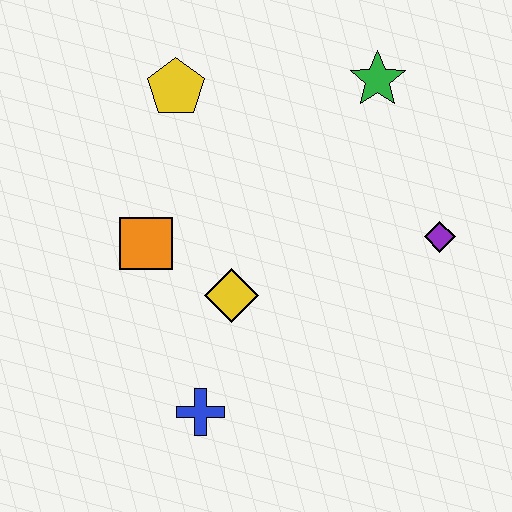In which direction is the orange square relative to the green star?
The orange square is to the left of the green star.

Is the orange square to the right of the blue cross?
No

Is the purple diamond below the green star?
Yes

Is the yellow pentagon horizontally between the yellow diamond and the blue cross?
No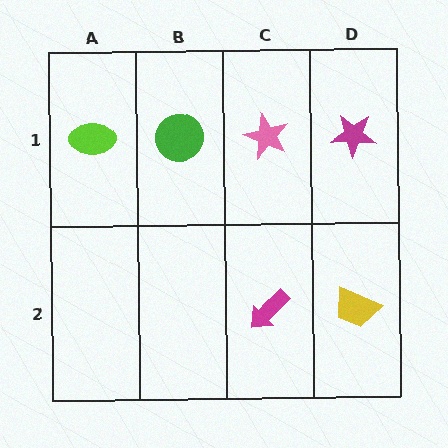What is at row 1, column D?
A magenta star.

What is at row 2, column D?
A yellow trapezoid.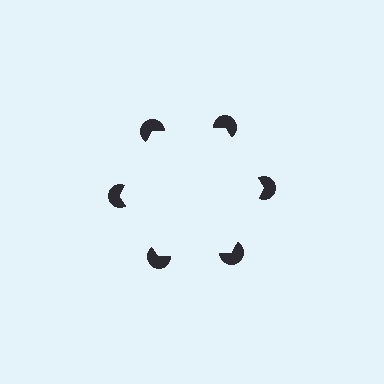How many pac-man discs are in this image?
There are 6 — one at each vertex of the illusory hexagon.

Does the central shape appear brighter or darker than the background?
It typically appears slightly brighter than the background, even though no actual brightness change is drawn.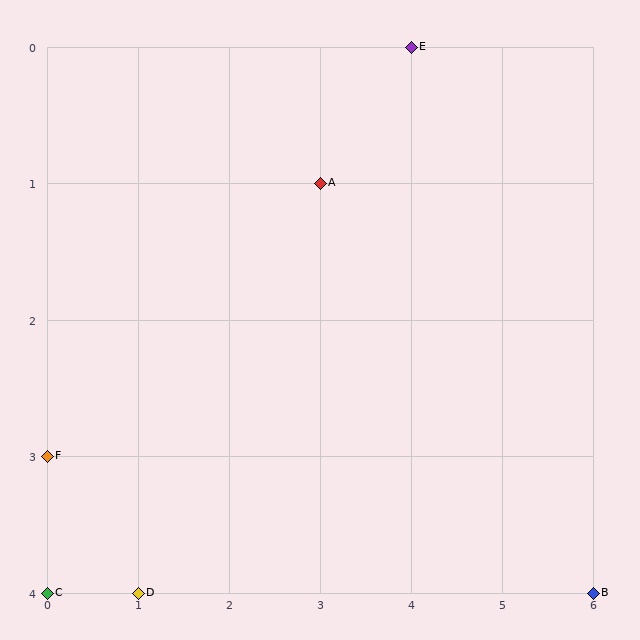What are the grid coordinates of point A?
Point A is at grid coordinates (3, 1).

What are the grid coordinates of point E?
Point E is at grid coordinates (4, 0).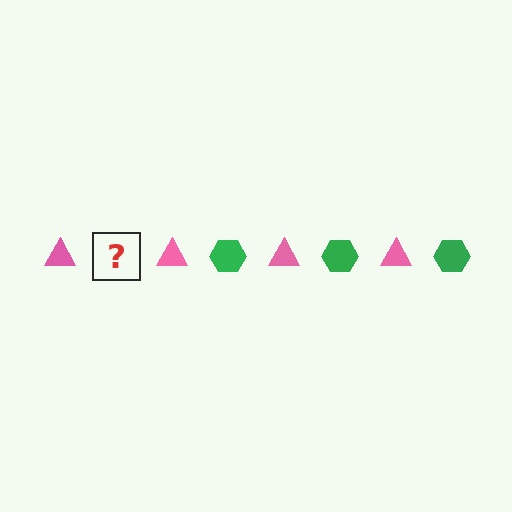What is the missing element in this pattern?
The missing element is a green hexagon.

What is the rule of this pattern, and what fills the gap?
The rule is that the pattern alternates between pink triangle and green hexagon. The gap should be filled with a green hexagon.